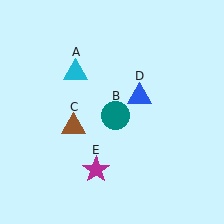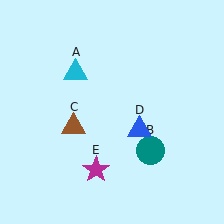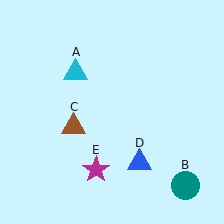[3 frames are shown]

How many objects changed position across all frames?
2 objects changed position: teal circle (object B), blue triangle (object D).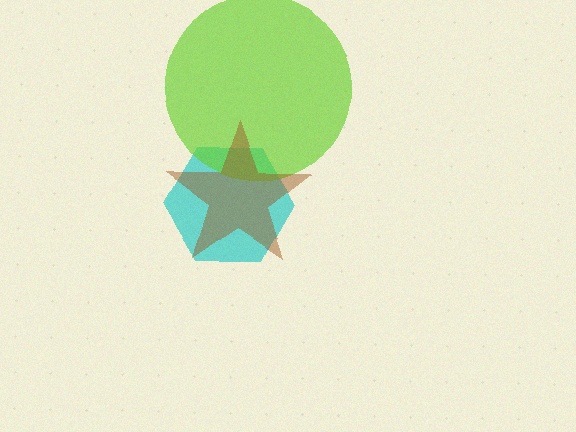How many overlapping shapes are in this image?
There are 3 overlapping shapes in the image.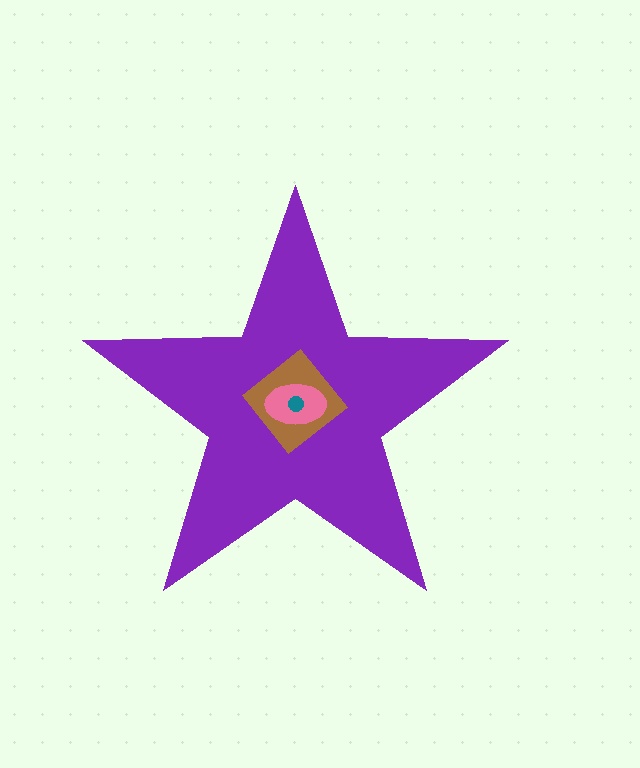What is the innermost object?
The teal circle.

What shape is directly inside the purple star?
The brown diamond.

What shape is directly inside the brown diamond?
The pink ellipse.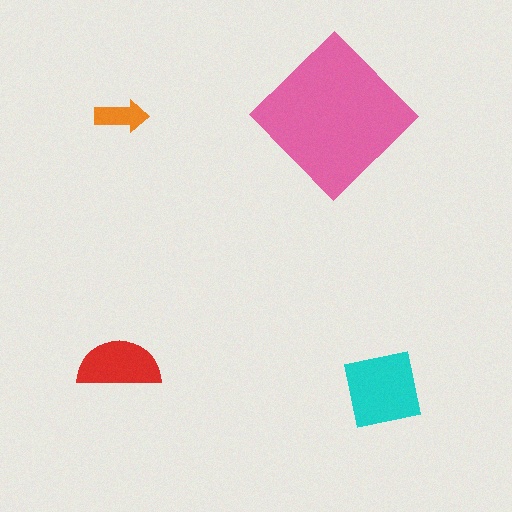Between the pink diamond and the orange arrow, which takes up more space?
The pink diamond.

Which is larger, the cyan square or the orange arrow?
The cyan square.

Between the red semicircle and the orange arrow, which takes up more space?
The red semicircle.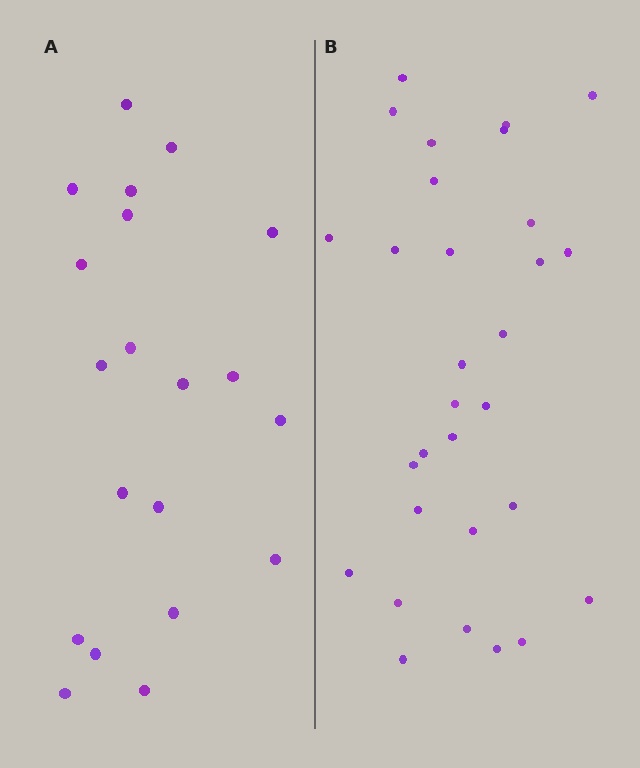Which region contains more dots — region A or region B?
Region B (the right region) has more dots.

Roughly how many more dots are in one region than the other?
Region B has roughly 10 or so more dots than region A.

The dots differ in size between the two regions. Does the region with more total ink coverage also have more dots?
No. Region A has more total ink coverage because its dots are larger, but region B actually contains more individual dots. Total area can be misleading — the number of items is what matters here.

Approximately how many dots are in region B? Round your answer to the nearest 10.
About 30 dots.